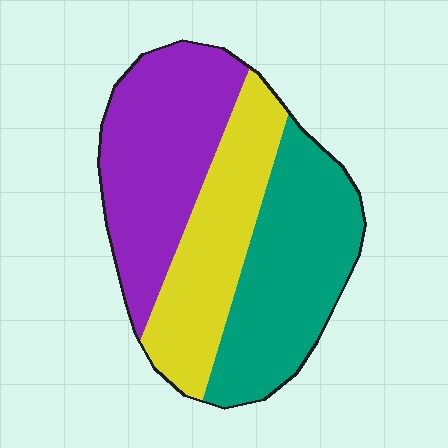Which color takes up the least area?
Yellow, at roughly 30%.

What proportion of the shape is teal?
Teal takes up about three eighths (3/8) of the shape.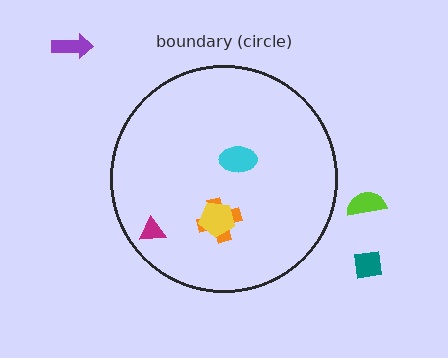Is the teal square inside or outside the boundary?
Outside.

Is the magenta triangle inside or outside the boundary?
Inside.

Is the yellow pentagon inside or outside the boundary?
Inside.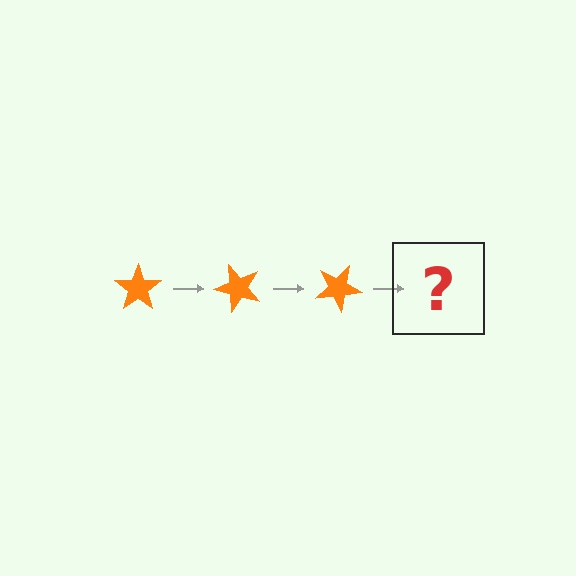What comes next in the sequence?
The next element should be an orange star rotated 150 degrees.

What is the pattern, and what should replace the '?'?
The pattern is that the star rotates 50 degrees each step. The '?' should be an orange star rotated 150 degrees.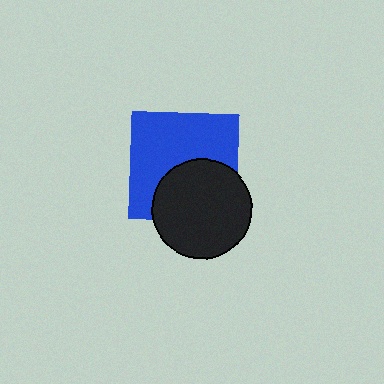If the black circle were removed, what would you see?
You would see the complete blue square.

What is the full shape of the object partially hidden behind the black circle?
The partially hidden object is a blue square.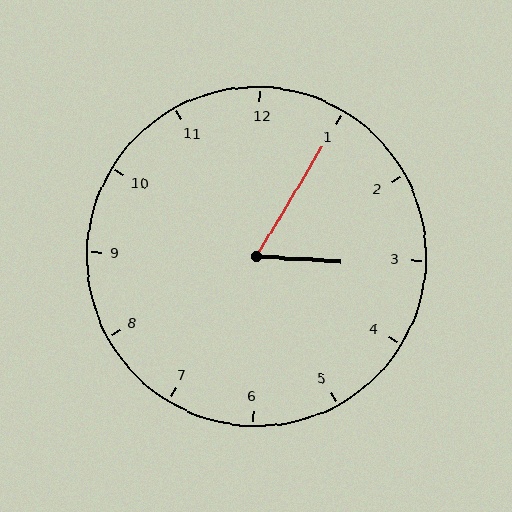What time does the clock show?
3:05.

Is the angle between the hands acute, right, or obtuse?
It is acute.